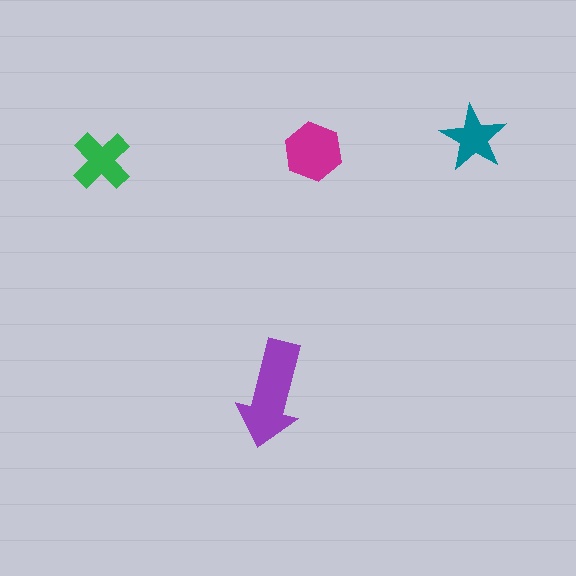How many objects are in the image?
There are 4 objects in the image.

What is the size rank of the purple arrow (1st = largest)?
1st.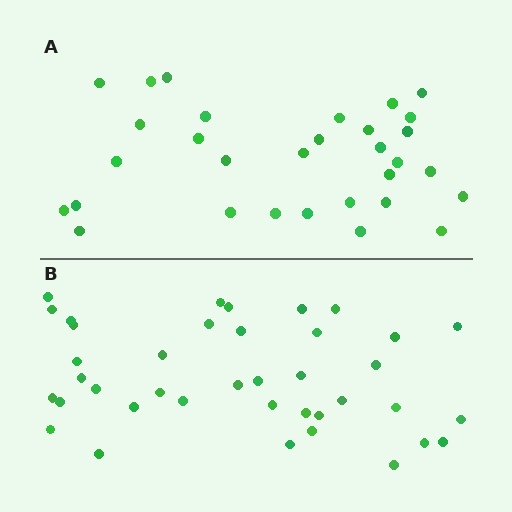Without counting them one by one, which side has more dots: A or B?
Region B (the bottom region) has more dots.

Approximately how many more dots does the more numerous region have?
Region B has roughly 8 or so more dots than region A.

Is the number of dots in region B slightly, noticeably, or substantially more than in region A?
Region B has noticeably more, but not dramatically so. The ratio is roughly 1.3 to 1.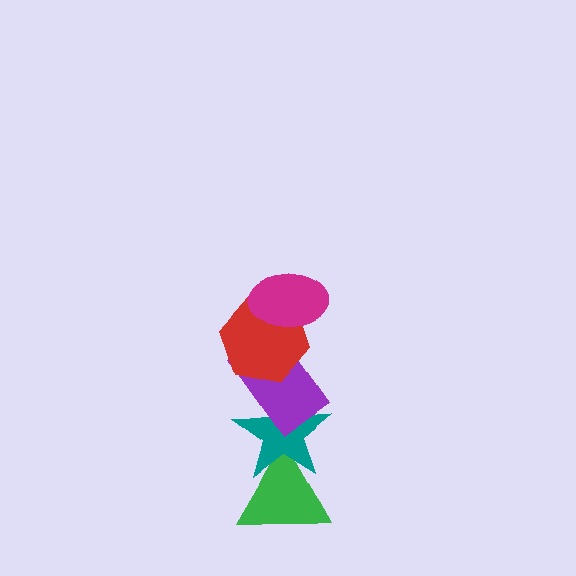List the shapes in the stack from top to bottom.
From top to bottom: the magenta ellipse, the red hexagon, the purple rectangle, the teal star, the green triangle.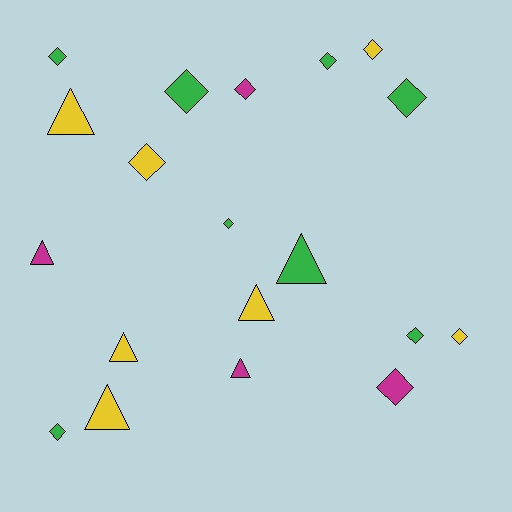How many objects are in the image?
There are 19 objects.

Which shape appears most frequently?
Diamond, with 12 objects.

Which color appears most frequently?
Green, with 8 objects.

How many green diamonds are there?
There are 7 green diamonds.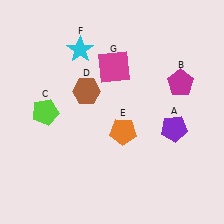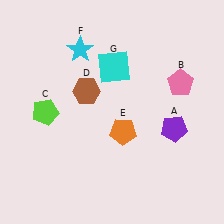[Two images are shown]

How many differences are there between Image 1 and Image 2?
There are 2 differences between the two images.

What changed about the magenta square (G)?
In Image 1, G is magenta. In Image 2, it changed to cyan.